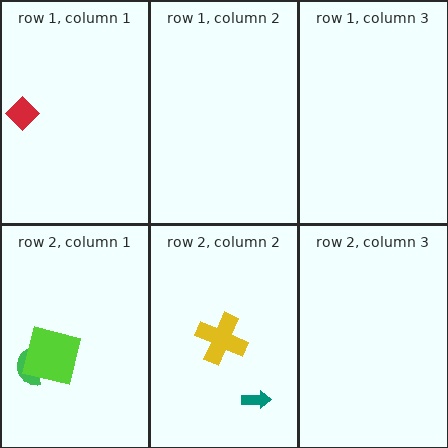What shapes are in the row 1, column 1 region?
The red diamond.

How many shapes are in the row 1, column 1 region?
1.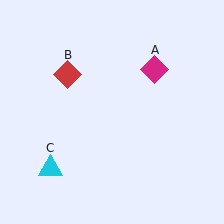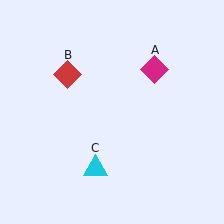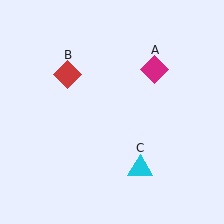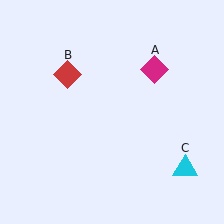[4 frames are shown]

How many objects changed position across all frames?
1 object changed position: cyan triangle (object C).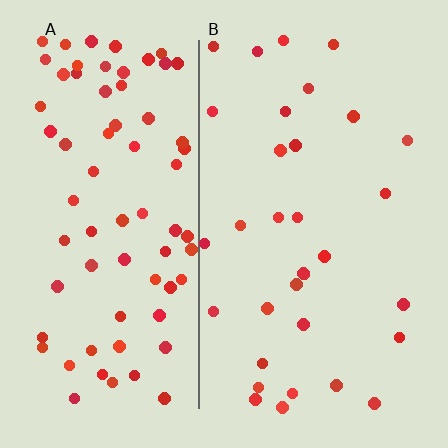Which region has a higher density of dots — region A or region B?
A (the left).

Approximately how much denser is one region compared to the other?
Approximately 2.3× — region A over region B.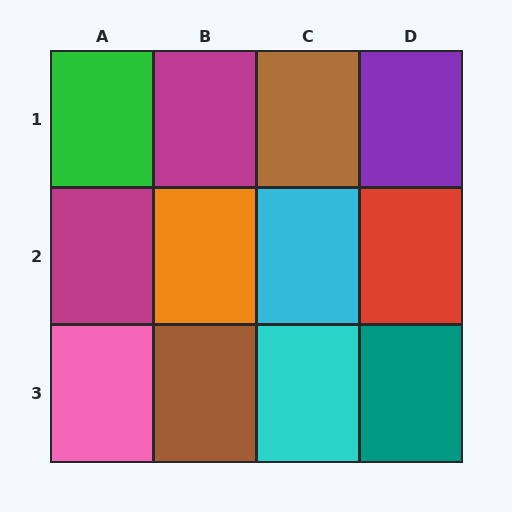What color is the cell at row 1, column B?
Magenta.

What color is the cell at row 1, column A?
Green.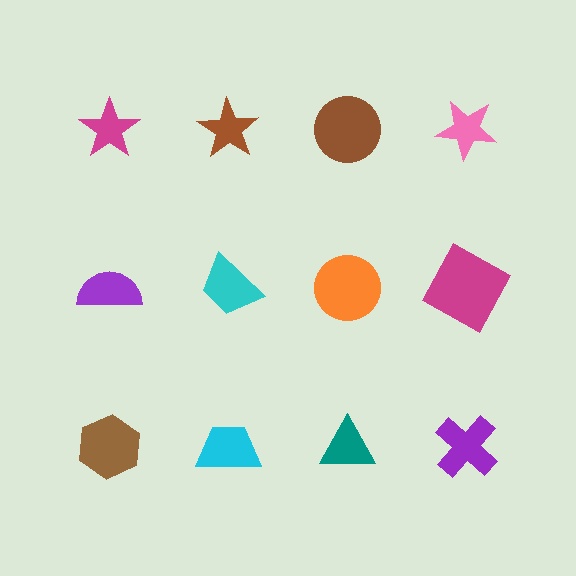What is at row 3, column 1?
A brown hexagon.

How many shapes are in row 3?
4 shapes.